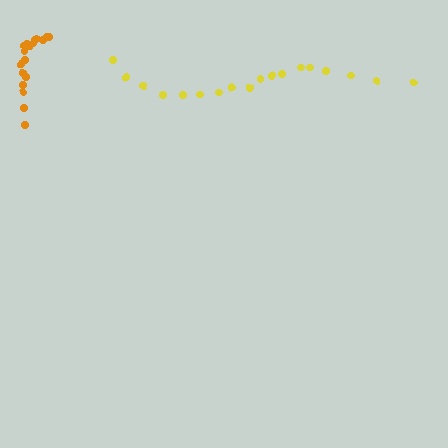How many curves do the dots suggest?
There are 2 distinct paths.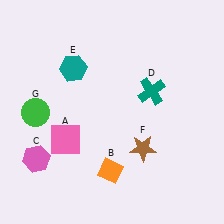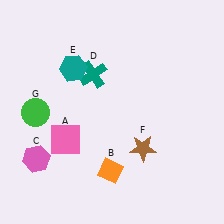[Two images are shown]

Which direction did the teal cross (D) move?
The teal cross (D) moved left.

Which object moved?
The teal cross (D) moved left.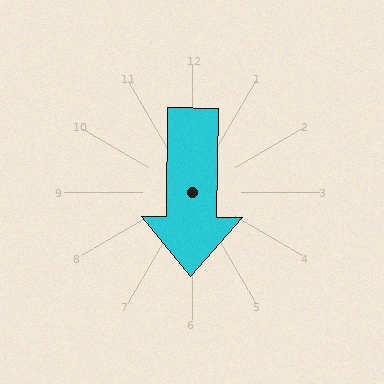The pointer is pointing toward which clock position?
Roughly 6 o'clock.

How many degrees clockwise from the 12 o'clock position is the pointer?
Approximately 181 degrees.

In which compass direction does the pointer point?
South.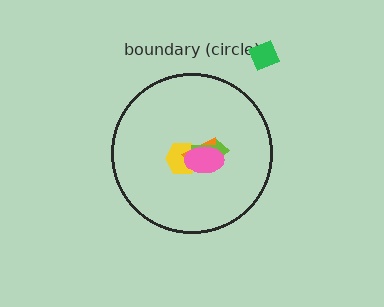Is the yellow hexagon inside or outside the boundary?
Inside.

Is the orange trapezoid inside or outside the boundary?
Inside.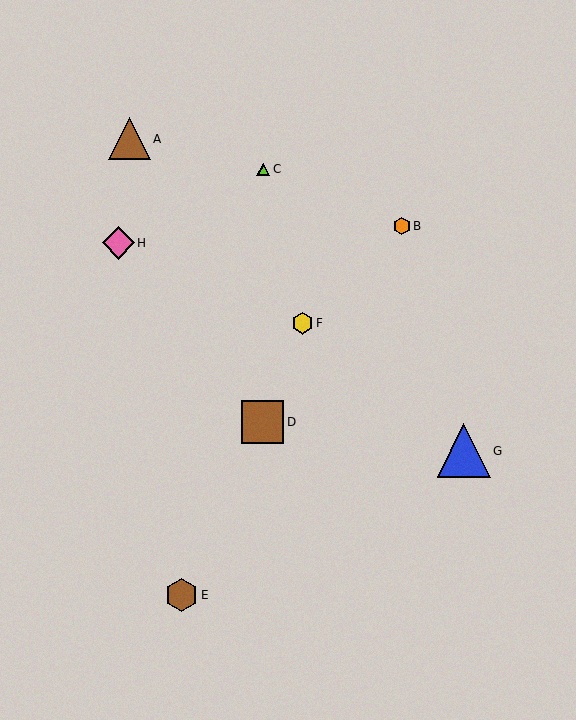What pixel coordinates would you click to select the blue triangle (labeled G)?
Click at (464, 451) to select the blue triangle G.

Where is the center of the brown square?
The center of the brown square is at (263, 422).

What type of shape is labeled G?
Shape G is a blue triangle.